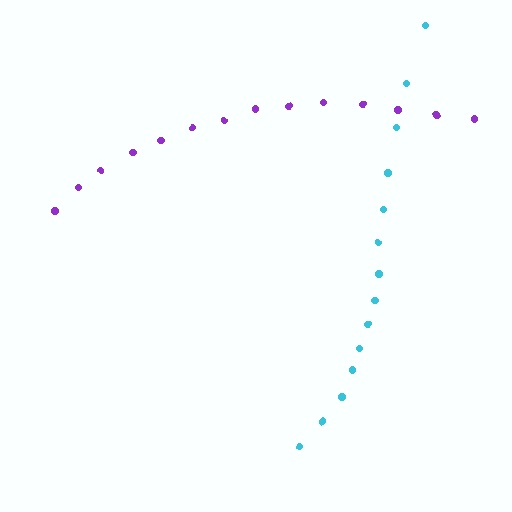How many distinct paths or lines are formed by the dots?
There are 2 distinct paths.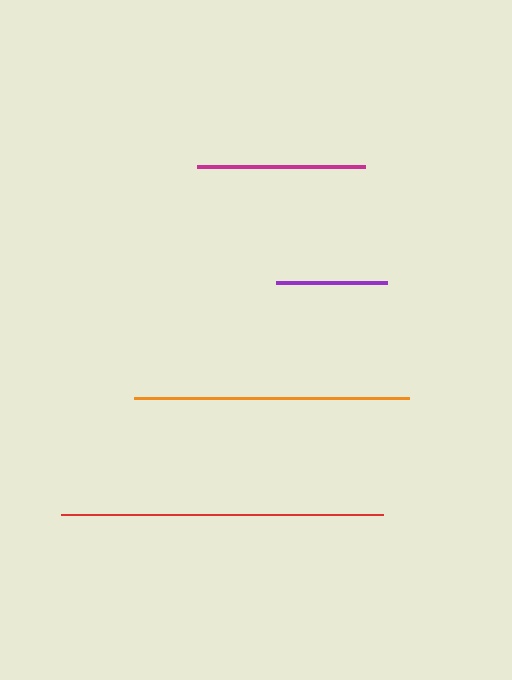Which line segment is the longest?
The red line is the longest at approximately 322 pixels.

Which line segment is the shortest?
The purple line is the shortest at approximately 111 pixels.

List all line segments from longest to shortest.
From longest to shortest: red, orange, magenta, purple.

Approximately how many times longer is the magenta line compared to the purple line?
The magenta line is approximately 1.5 times the length of the purple line.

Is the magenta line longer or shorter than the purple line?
The magenta line is longer than the purple line.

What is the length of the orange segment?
The orange segment is approximately 275 pixels long.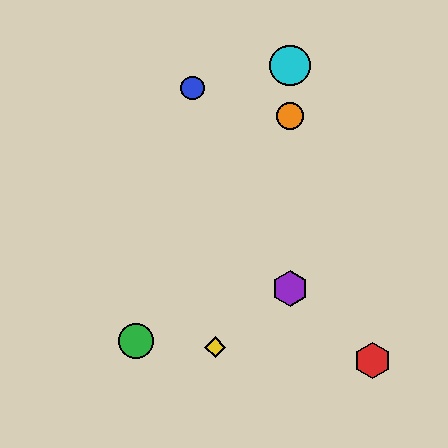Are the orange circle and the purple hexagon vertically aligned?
Yes, both are at x≈290.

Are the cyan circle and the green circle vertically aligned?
No, the cyan circle is at x≈290 and the green circle is at x≈136.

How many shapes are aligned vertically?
3 shapes (the purple hexagon, the orange circle, the cyan circle) are aligned vertically.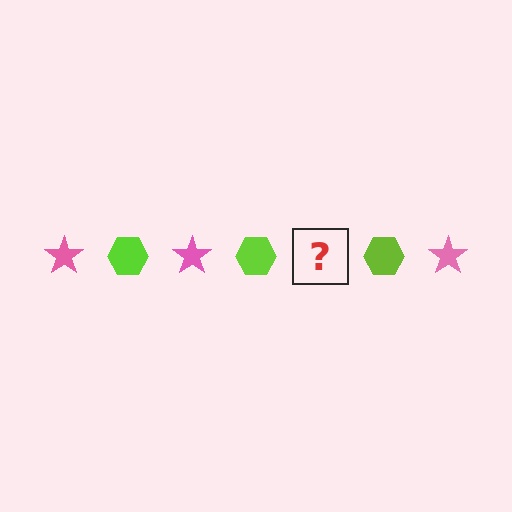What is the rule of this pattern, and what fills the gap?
The rule is that the pattern alternates between pink star and lime hexagon. The gap should be filled with a pink star.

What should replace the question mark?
The question mark should be replaced with a pink star.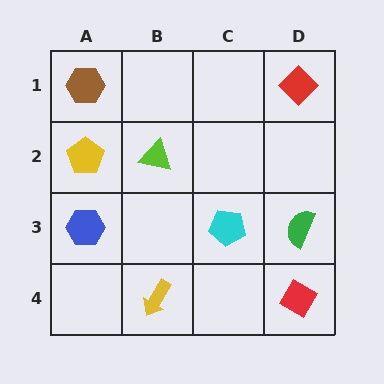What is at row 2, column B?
A lime triangle.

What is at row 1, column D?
A red diamond.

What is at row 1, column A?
A brown hexagon.